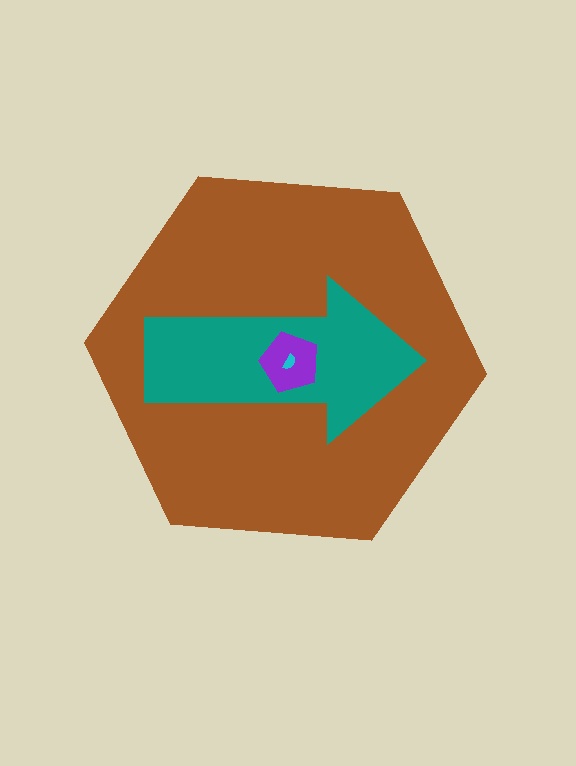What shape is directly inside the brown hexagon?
The teal arrow.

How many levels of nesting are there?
4.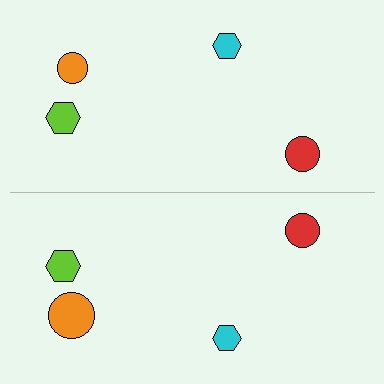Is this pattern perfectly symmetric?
No, the pattern is not perfectly symmetric. The orange circle on the bottom side has a different size than its mirror counterpart.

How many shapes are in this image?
There are 8 shapes in this image.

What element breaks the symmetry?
The orange circle on the bottom side has a different size than its mirror counterpart.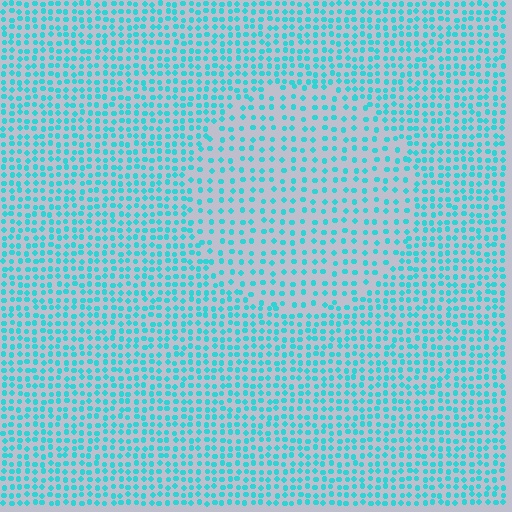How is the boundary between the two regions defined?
The boundary is defined by a change in element density (approximately 1.7x ratio). All elements are the same color, size, and shape.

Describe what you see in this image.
The image contains small cyan elements arranged at two different densities. A circle-shaped region is visible where the elements are less densely packed than the surrounding area.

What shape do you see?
I see a circle.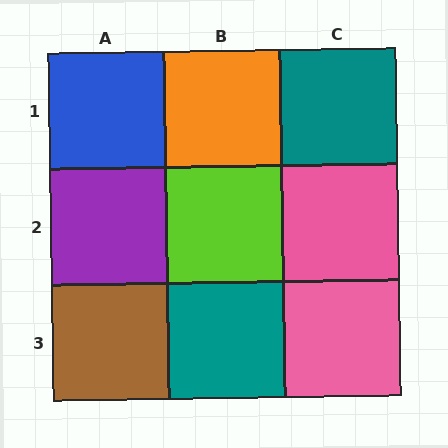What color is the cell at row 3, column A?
Brown.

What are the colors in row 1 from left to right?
Blue, orange, teal.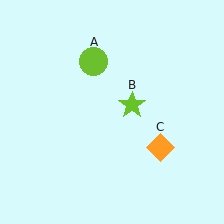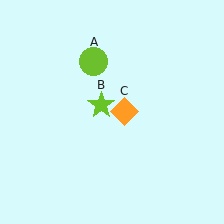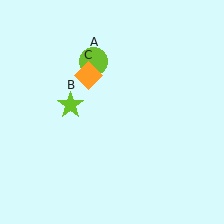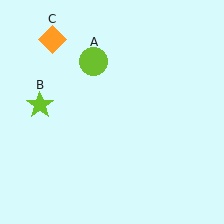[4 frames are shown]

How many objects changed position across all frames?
2 objects changed position: lime star (object B), orange diamond (object C).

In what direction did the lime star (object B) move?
The lime star (object B) moved left.